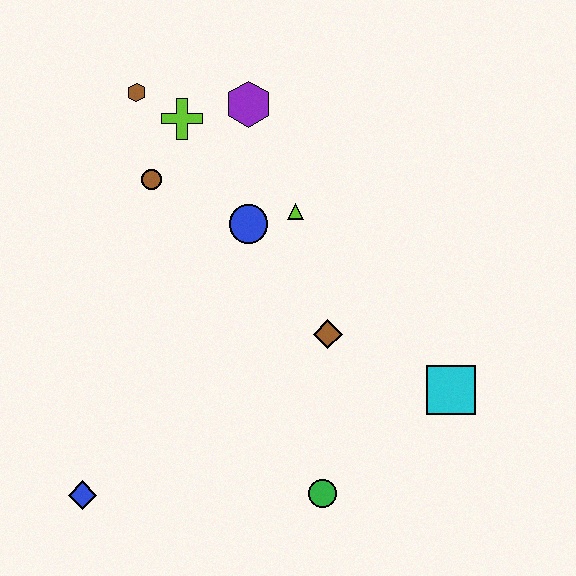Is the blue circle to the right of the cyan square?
No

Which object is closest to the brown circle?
The lime cross is closest to the brown circle.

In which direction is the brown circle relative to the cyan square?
The brown circle is to the left of the cyan square.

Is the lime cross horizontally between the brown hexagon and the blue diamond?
No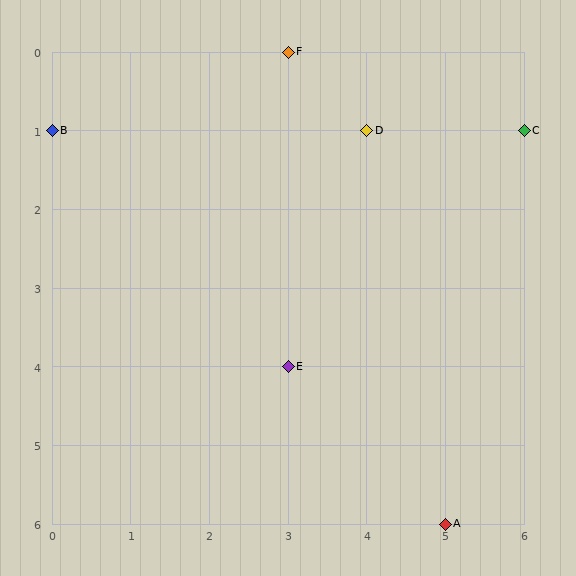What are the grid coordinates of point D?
Point D is at grid coordinates (4, 1).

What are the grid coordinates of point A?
Point A is at grid coordinates (5, 6).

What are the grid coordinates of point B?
Point B is at grid coordinates (0, 1).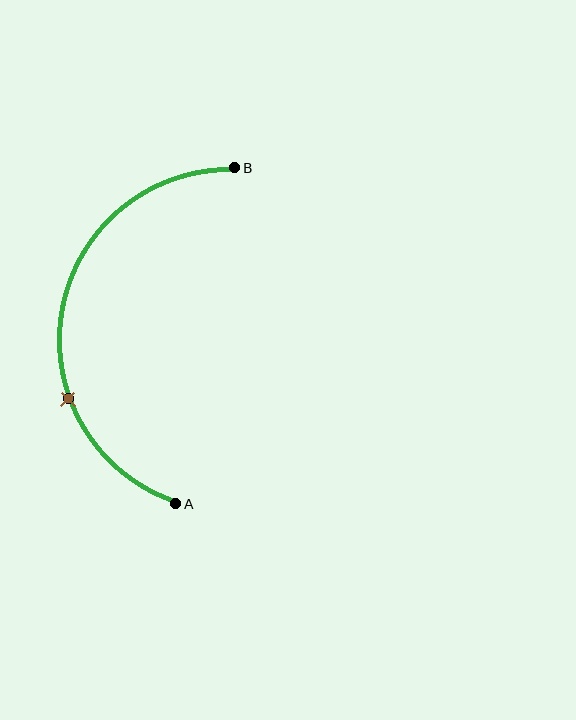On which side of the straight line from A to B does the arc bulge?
The arc bulges to the left of the straight line connecting A and B.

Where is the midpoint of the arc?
The arc midpoint is the point on the curve farthest from the straight line joining A and B. It sits to the left of that line.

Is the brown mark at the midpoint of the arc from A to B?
No. The brown mark lies on the arc but is closer to endpoint A. The arc midpoint would be at the point on the curve equidistant along the arc from both A and B.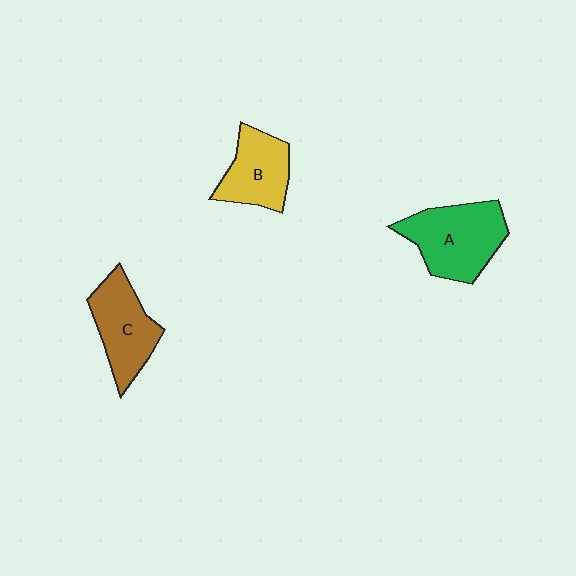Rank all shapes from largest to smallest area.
From largest to smallest: A (green), C (brown), B (yellow).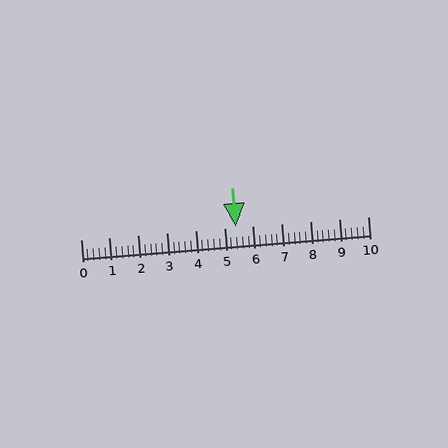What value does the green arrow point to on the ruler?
The green arrow points to approximately 5.4.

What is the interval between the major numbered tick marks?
The major tick marks are spaced 1 units apart.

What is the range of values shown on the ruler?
The ruler shows values from 0 to 10.